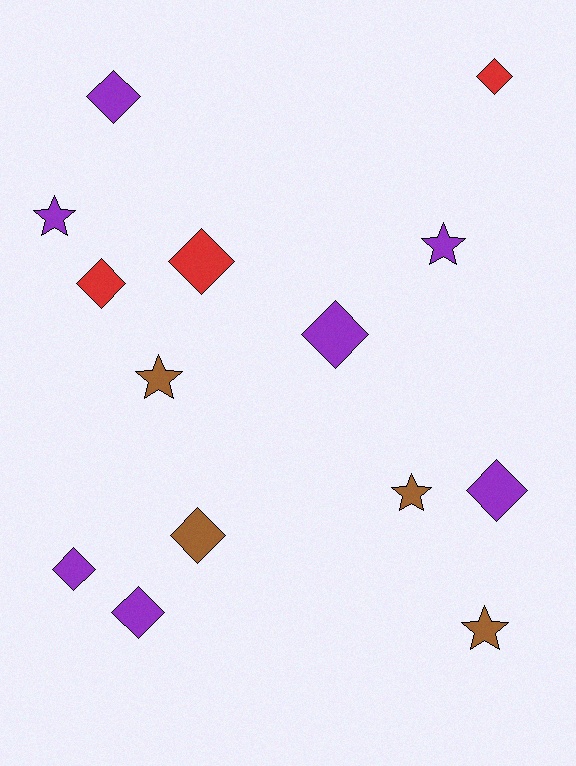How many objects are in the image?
There are 14 objects.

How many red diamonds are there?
There are 3 red diamonds.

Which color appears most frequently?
Purple, with 7 objects.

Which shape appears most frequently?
Diamond, with 9 objects.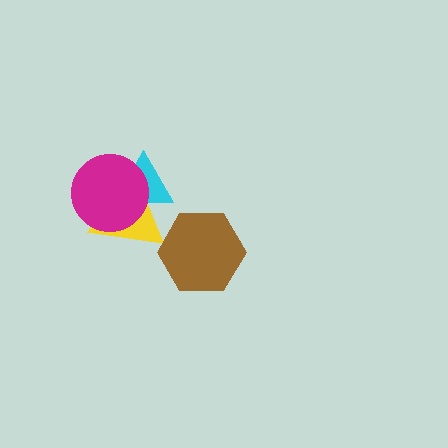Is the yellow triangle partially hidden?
Yes, it is partially covered by another shape.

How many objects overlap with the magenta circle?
2 objects overlap with the magenta circle.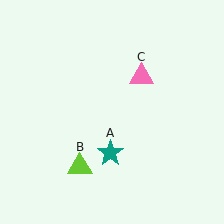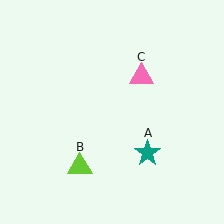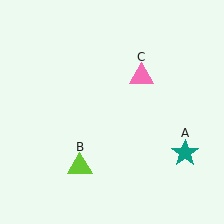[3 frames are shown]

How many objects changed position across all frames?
1 object changed position: teal star (object A).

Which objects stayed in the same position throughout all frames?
Lime triangle (object B) and pink triangle (object C) remained stationary.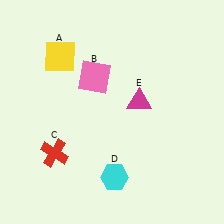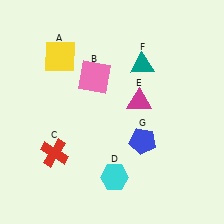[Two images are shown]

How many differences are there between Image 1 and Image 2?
There are 2 differences between the two images.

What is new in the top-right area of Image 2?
A teal triangle (F) was added in the top-right area of Image 2.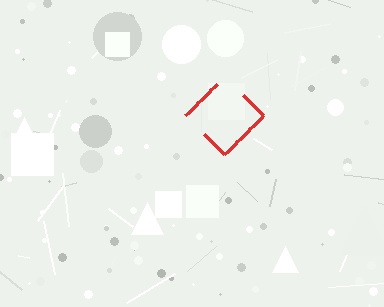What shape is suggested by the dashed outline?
The dashed outline suggests a diamond.